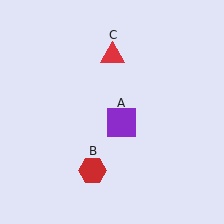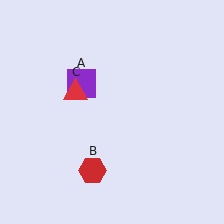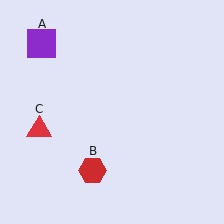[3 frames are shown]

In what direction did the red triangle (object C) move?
The red triangle (object C) moved down and to the left.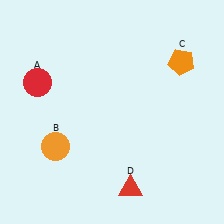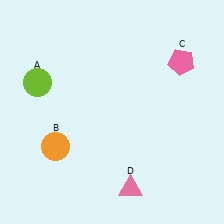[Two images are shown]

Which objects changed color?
A changed from red to lime. C changed from orange to pink. D changed from red to pink.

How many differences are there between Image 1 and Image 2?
There are 3 differences between the two images.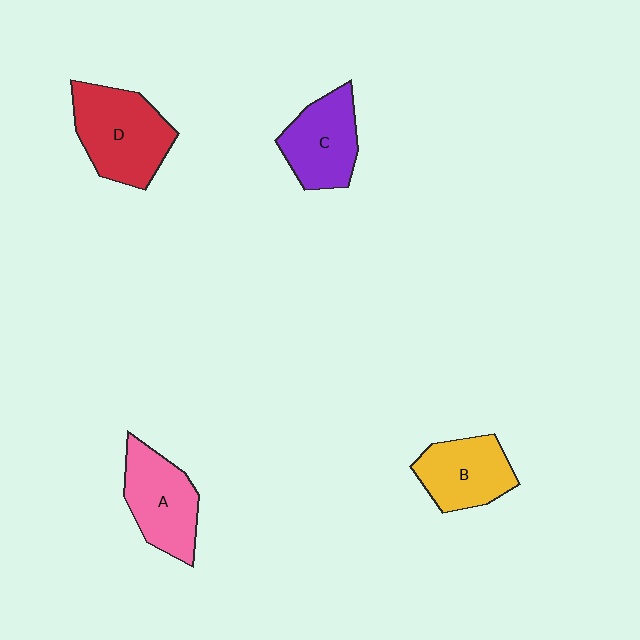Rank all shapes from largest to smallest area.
From largest to smallest: D (red), A (pink), C (purple), B (yellow).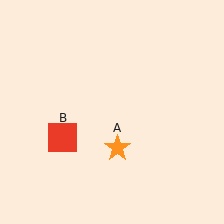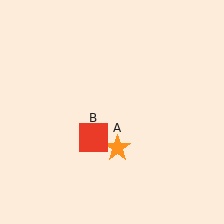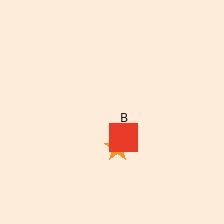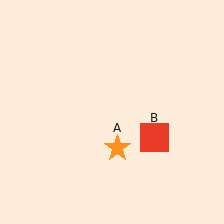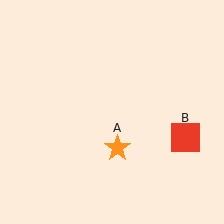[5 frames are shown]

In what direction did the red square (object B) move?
The red square (object B) moved right.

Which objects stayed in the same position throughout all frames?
Orange star (object A) remained stationary.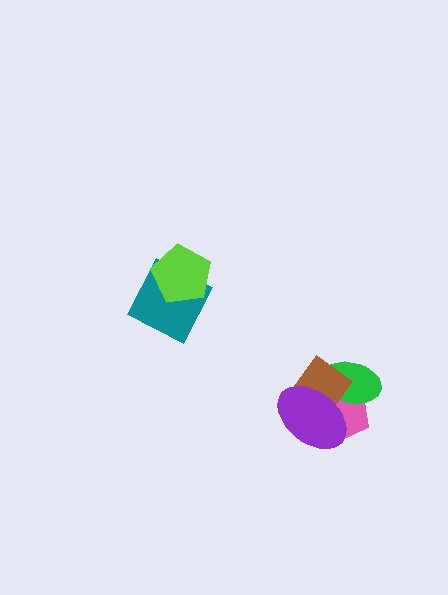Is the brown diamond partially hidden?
Yes, it is partially covered by another shape.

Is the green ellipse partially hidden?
Yes, it is partially covered by another shape.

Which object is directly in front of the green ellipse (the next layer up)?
The brown diamond is directly in front of the green ellipse.